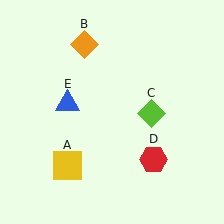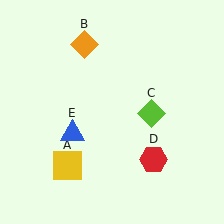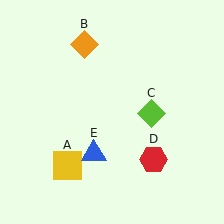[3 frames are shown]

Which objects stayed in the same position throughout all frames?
Yellow square (object A) and orange diamond (object B) and lime diamond (object C) and red hexagon (object D) remained stationary.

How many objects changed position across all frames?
1 object changed position: blue triangle (object E).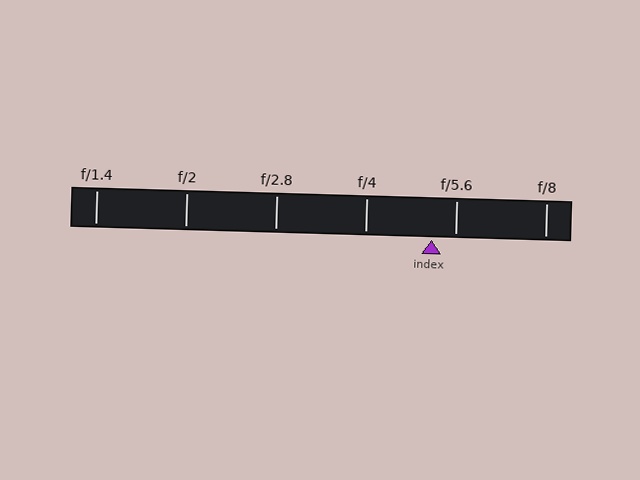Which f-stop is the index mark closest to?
The index mark is closest to f/5.6.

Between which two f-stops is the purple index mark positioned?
The index mark is between f/4 and f/5.6.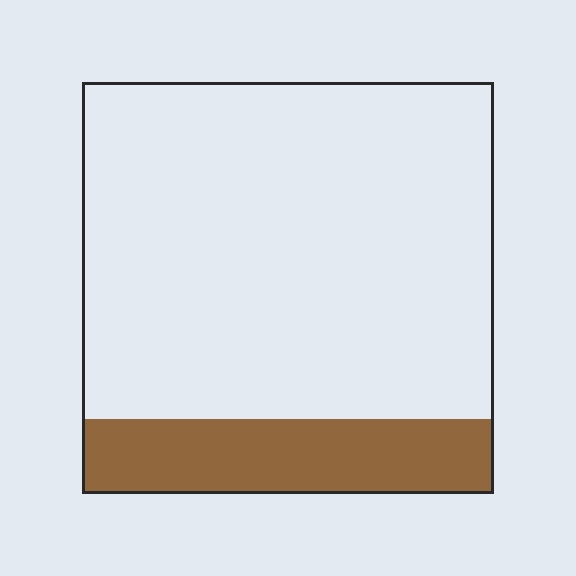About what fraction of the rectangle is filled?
About one sixth (1/6).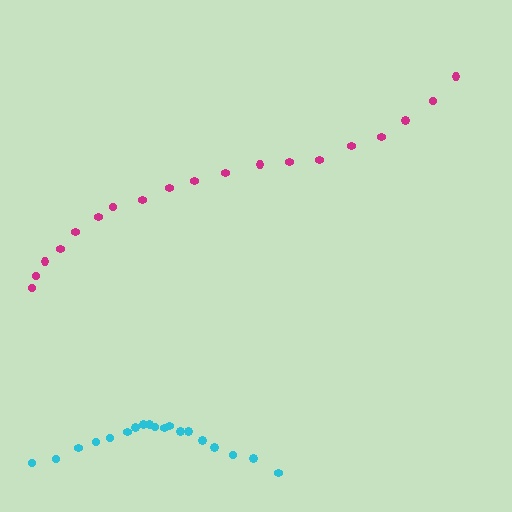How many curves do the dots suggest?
There are 2 distinct paths.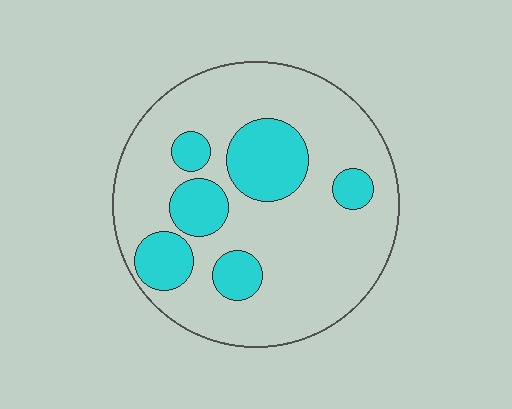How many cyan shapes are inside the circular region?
6.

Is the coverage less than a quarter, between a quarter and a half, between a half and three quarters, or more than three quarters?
Less than a quarter.